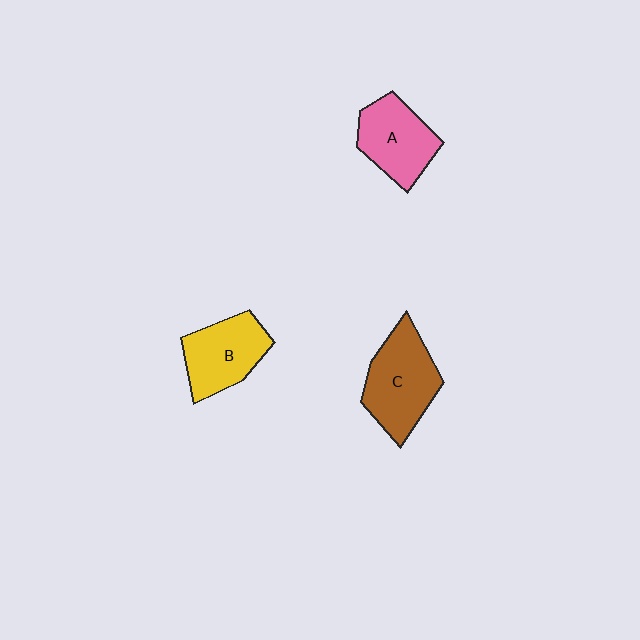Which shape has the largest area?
Shape C (brown).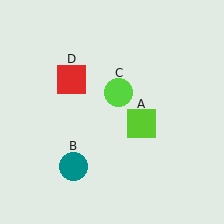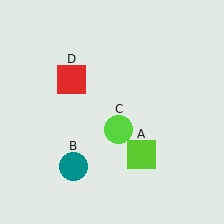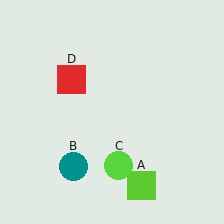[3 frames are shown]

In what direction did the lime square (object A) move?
The lime square (object A) moved down.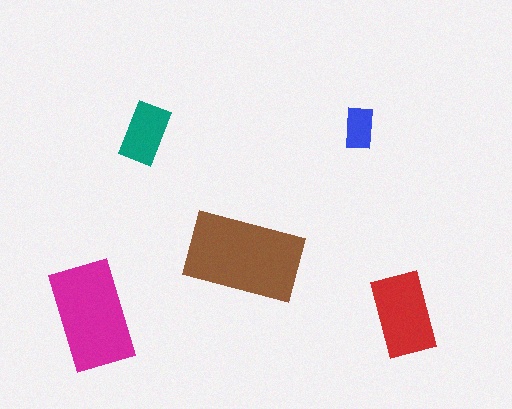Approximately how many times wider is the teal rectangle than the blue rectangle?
About 1.5 times wider.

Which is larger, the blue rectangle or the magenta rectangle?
The magenta one.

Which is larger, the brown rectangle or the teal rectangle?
The brown one.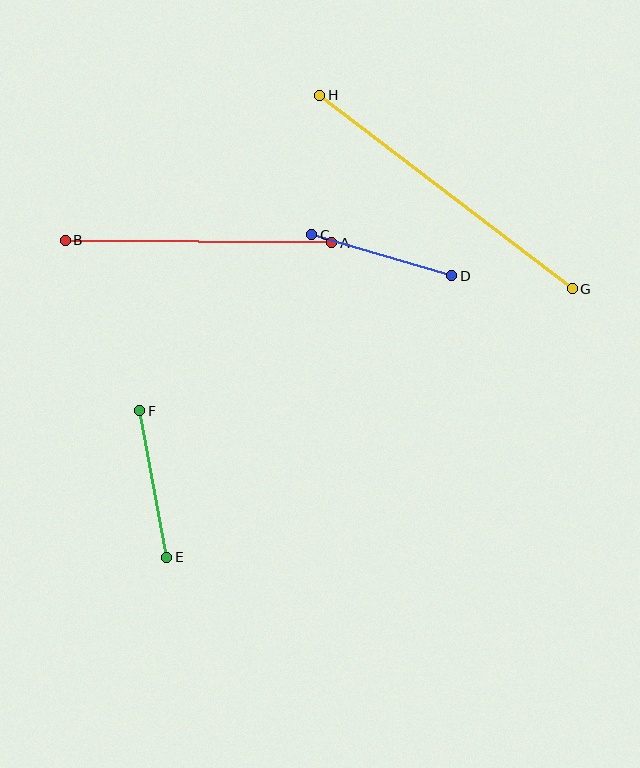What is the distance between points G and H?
The distance is approximately 318 pixels.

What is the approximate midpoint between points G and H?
The midpoint is at approximately (446, 192) pixels.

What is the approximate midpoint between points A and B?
The midpoint is at approximately (198, 242) pixels.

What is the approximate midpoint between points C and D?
The midpoint is at approximately (382, 255) pixels.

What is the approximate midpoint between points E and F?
The midpoint is at approximately (153, 484) pixels.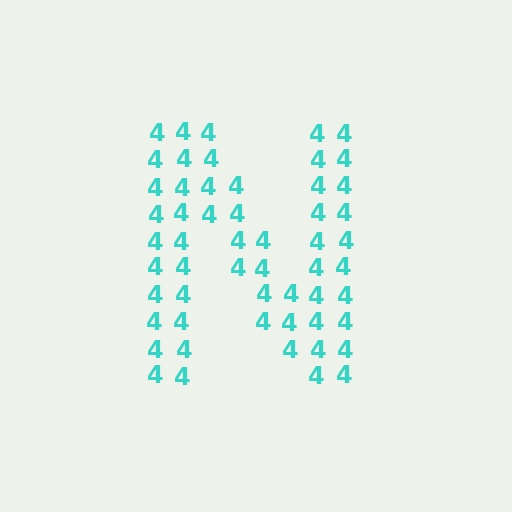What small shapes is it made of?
It is made of small digit 4's.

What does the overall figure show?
The overall figure shows the letter N.